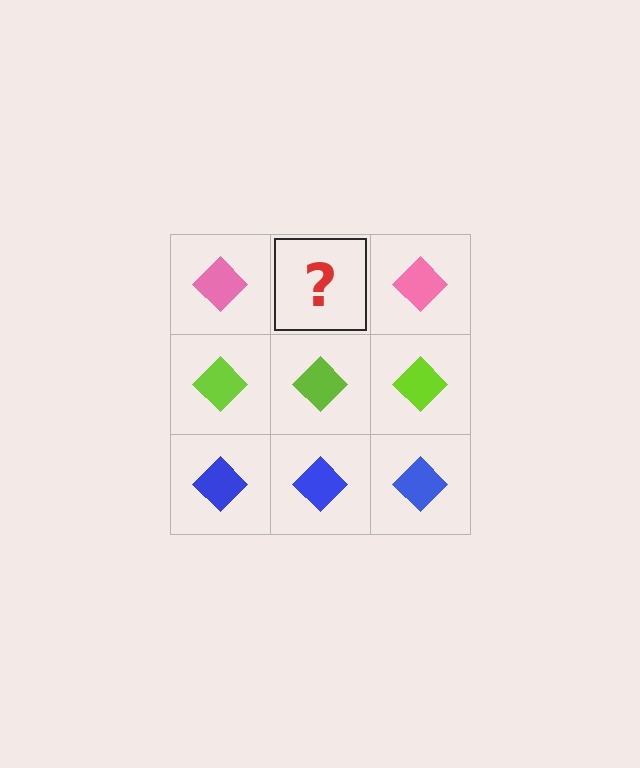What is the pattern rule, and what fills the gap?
The rule is that each row has a consistent color. The gap should be filled with a pink diamond.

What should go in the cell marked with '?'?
The missing cell should contain a pink diamond.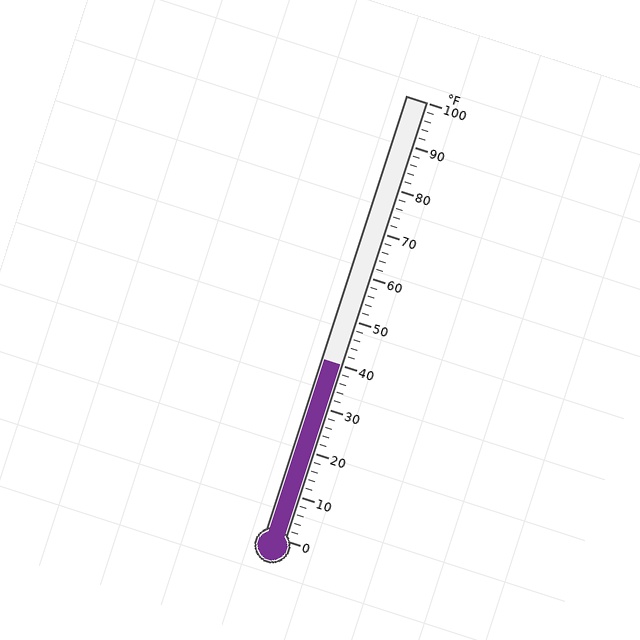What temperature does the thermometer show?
The thermometer shows approximately 40°F.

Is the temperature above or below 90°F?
The temperature is below 90°F.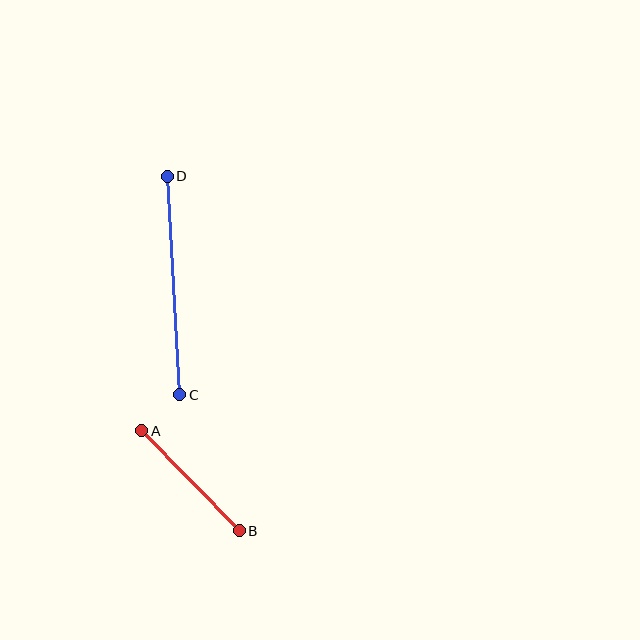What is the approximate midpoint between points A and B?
The midpoint is at approximately (190, 481) pixels.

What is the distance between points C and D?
The distance is approximately 219 pixels.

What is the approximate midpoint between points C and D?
The midpoint is at approximately (173, 286) pixels.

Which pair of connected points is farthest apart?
Points C and D are farthest apart.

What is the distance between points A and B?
The distance is approximately 140 pixels.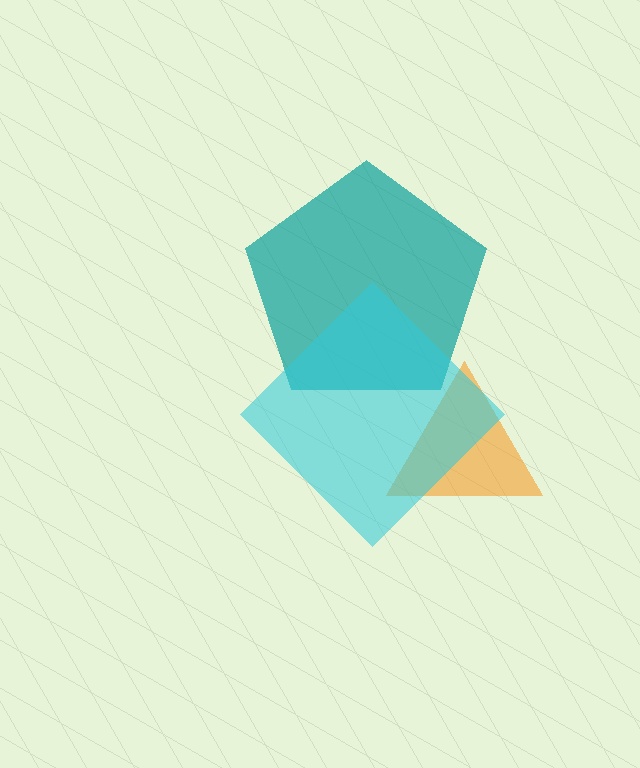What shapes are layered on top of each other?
The layered shapes are: an orange triangle, a teal pentagon, a cyan diamond.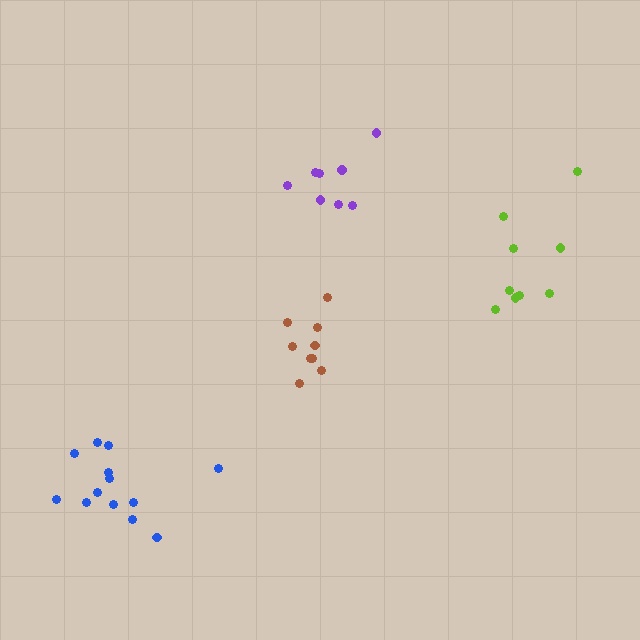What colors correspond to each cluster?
The clusters are colored: blue, brown, purple, lime.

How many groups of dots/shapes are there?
There are 4 groups.